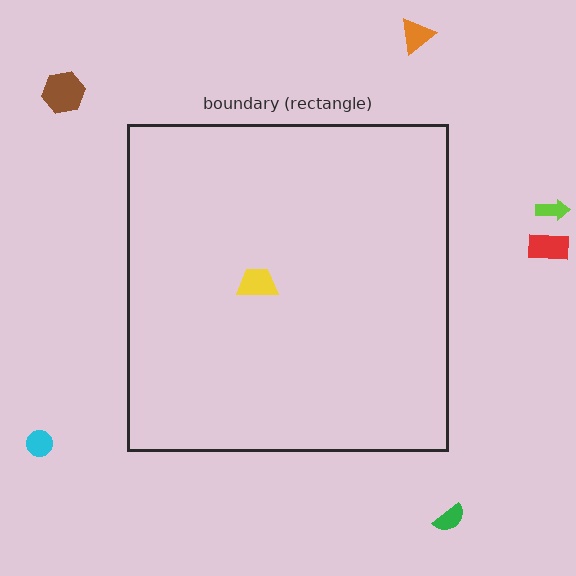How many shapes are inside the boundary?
1 inside, 6 outside.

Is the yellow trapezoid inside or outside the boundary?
Inside.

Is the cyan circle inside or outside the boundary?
Outside.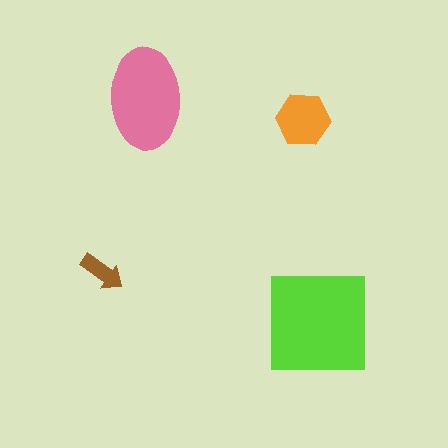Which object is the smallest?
The brown arrow.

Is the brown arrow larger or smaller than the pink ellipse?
Smaller.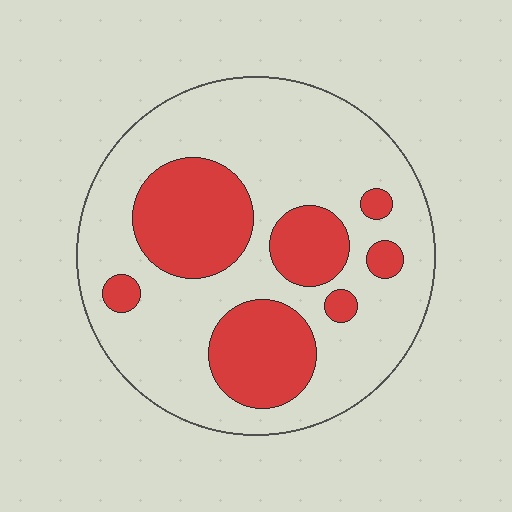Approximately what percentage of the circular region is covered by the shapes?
Approximately 30%.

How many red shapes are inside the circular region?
7.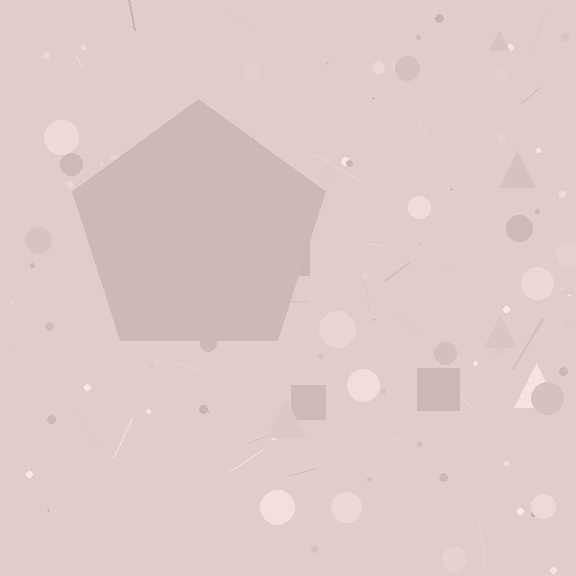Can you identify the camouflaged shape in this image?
The camouflaged shape is a pentagon.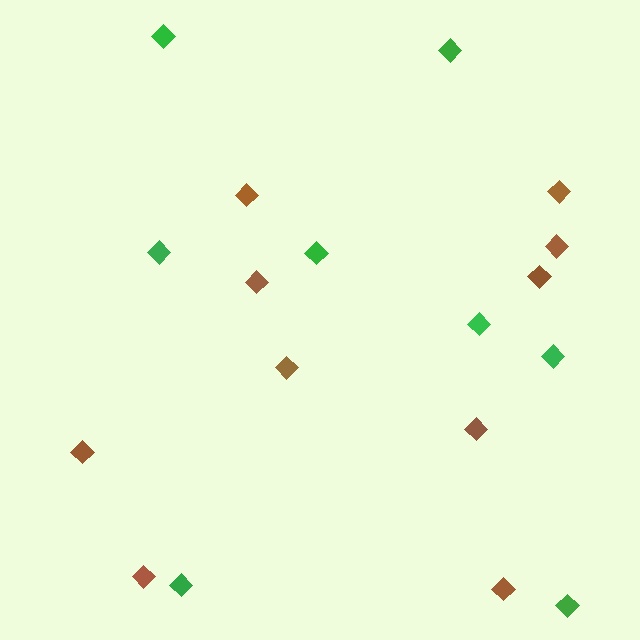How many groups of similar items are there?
There are 2 groups: one group of brown diamonds (10) and one group of green diamonds (8).